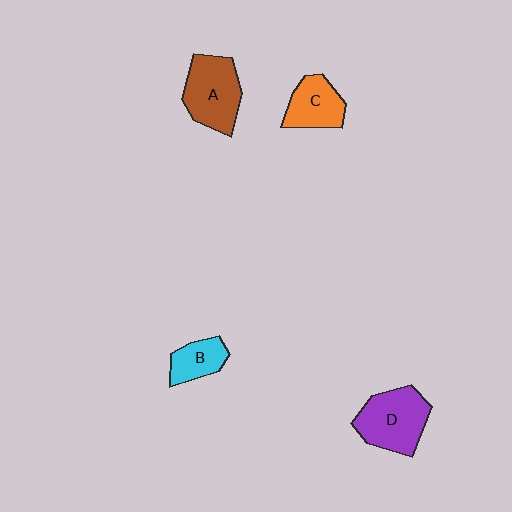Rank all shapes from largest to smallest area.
From largest to smallest: D (purple), A (brown), C (orange), B (cyan).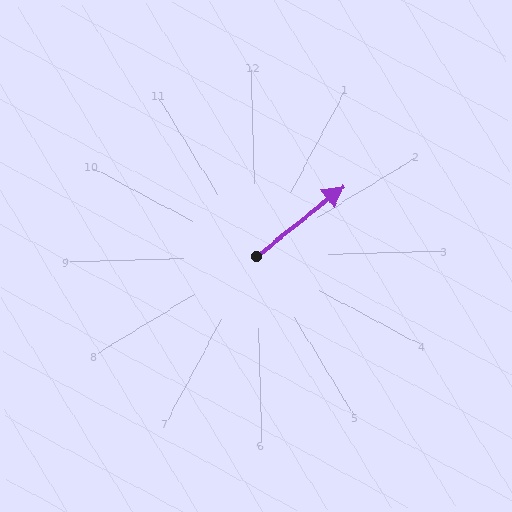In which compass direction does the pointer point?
Northeast.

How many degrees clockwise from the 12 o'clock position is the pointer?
Approximately 53 degrees.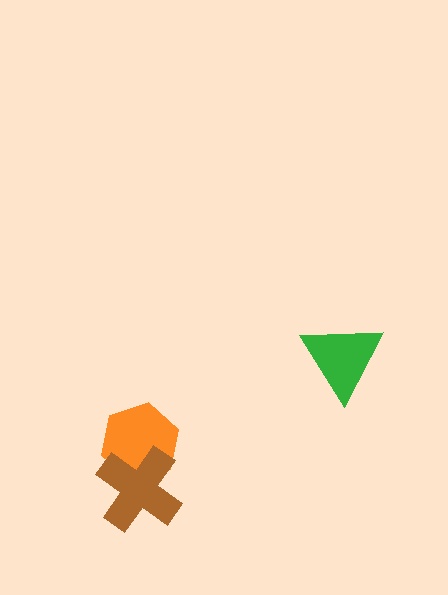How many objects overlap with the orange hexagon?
1 object overlaps with the orange hexagon.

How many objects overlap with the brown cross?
1 object overlaps with the brown cross.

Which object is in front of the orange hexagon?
The brown cross is in front of the orange hexagon.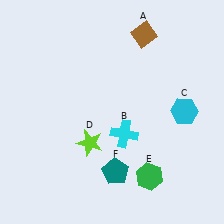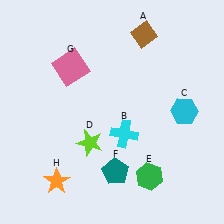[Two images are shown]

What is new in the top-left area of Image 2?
A pink square (G) was added in the top-left area of Image 2.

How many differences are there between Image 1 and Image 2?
There are 2 differences between the two images.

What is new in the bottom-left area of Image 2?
An orange star (H) was added in the bottom-left area of Image 2.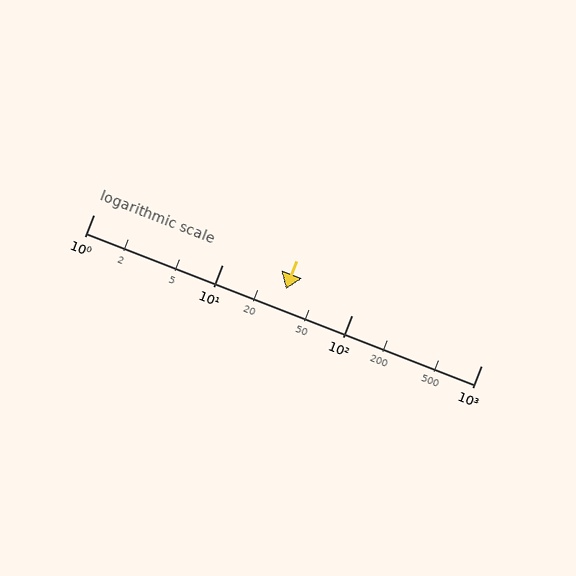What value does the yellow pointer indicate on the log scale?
The pointer indicates approximately 31.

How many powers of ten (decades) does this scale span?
The scale spans 3 decades, from 1 to 1000.